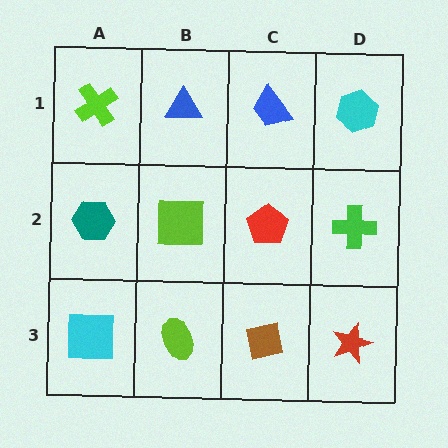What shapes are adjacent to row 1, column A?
A teal hexagon (row 2, column A), a blue triangle (row 1, column B).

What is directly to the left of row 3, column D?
A brown square.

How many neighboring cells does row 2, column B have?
4.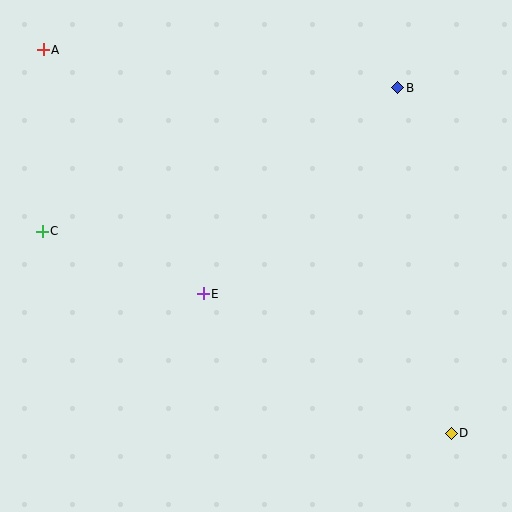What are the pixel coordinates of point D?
Point D is at (451, 433).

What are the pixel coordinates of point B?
Point B is at (398, 88).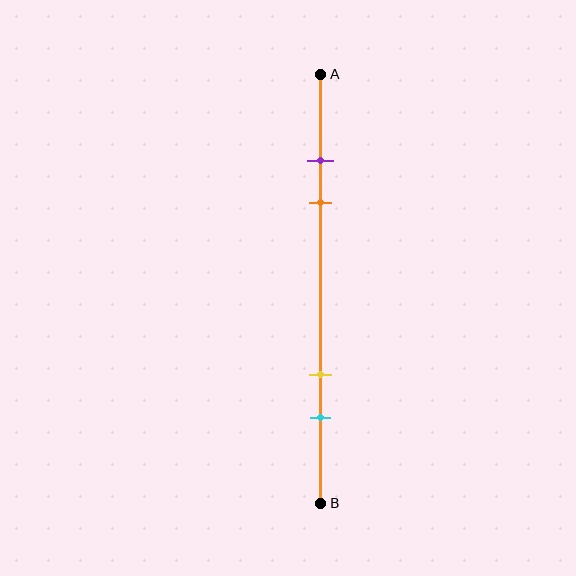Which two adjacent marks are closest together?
The purple and orange marks are the closest adjacent pair.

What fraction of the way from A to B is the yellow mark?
The yellow mark is approximately 70% (0.7) of the way from A to B.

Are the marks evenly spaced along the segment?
No, the marks are not evenly spaced.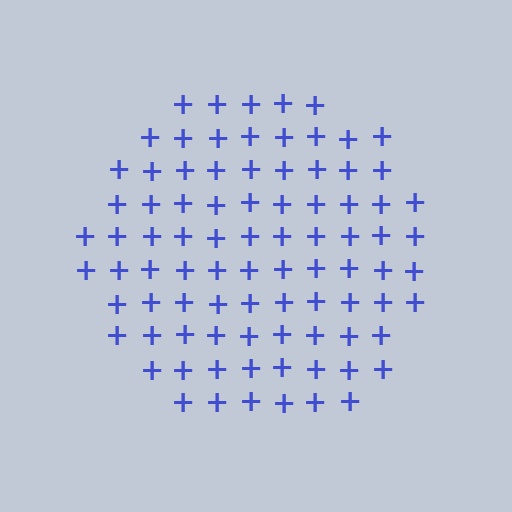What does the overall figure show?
The overall figure shows a circle.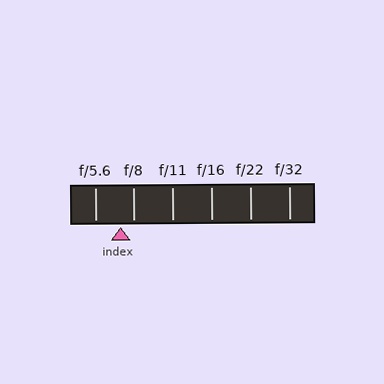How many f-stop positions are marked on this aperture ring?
There are 6 f-stop positions marked.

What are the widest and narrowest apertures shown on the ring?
The widest aperture shown is f/5.6 and the narrowest is f/32.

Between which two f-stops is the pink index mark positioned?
The index mark is between f/5.6 and f/8.